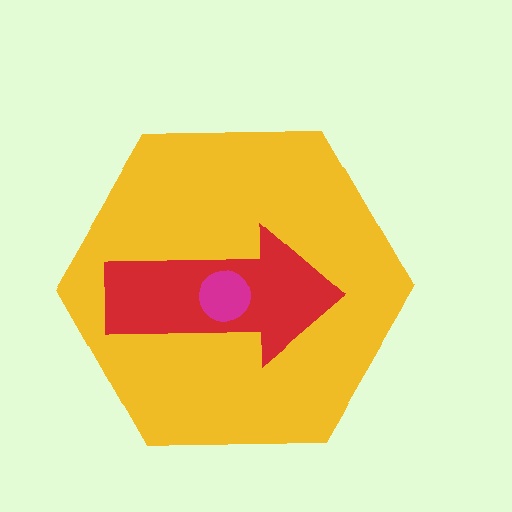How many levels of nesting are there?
3.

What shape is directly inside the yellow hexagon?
The red arrow.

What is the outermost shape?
The yellow hexagon.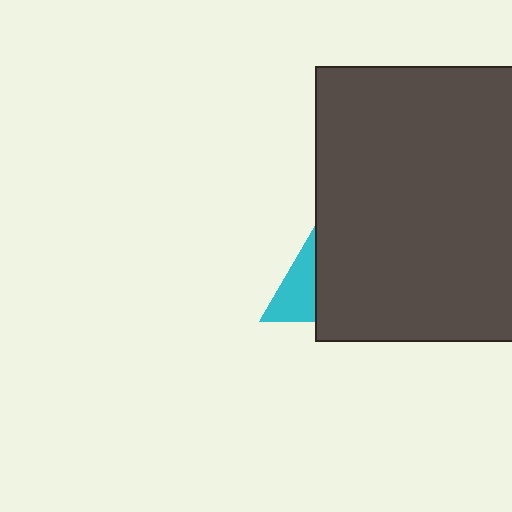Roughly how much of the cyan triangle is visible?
A small part of it is visible (roughly 35%).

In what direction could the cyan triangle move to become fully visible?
The cyan triangle could move left. That would shift it out from behind the dark gray rectangle entirely.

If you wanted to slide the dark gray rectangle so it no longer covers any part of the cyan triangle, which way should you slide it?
Slide it right — that is the most direct way to separate the two shapes.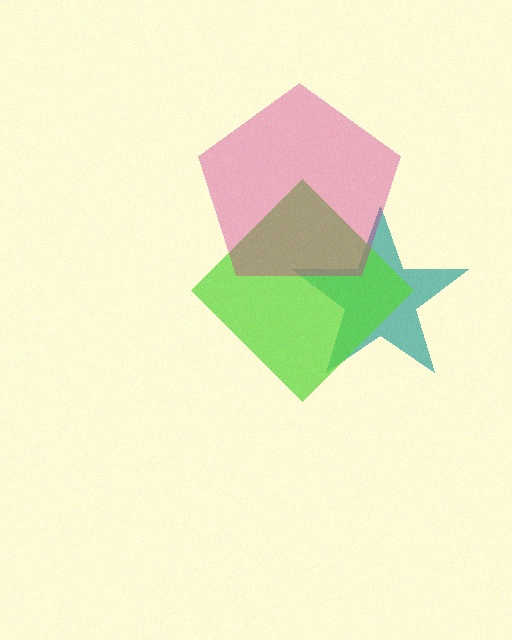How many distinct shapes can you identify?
There are 3 distinct shapes: a teal star, a lime diamond, a magenta pentagon.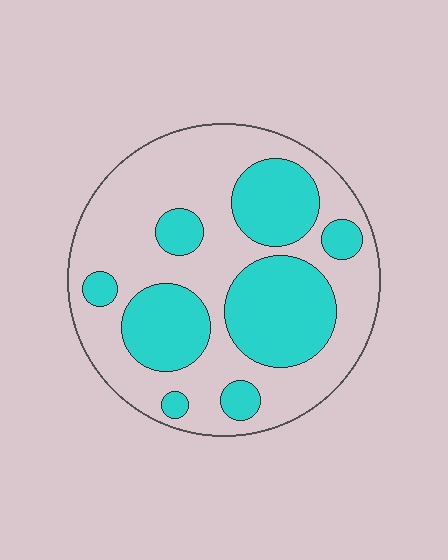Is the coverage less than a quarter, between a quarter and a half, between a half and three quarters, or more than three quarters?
Between a quarter and a half.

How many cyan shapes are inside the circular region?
8.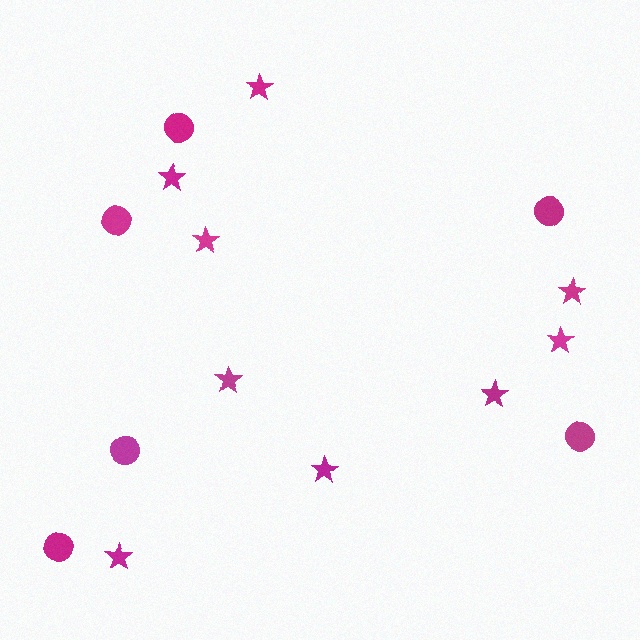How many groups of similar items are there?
There are 2 groups: one group of stars (9) and one group of circles (6).